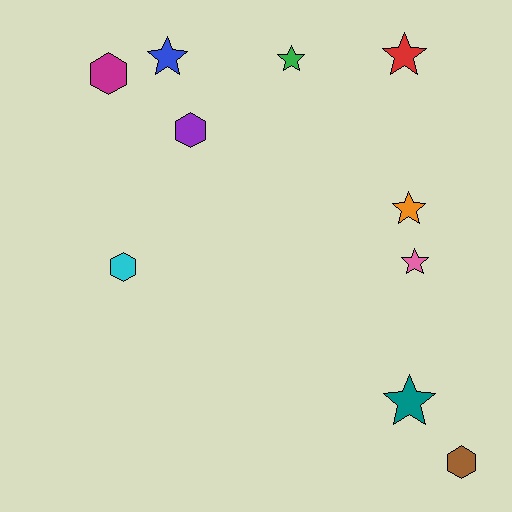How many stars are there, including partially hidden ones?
There are 6 stars.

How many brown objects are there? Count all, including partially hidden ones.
There is 1 brown object.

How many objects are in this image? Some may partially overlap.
There are 10 objects.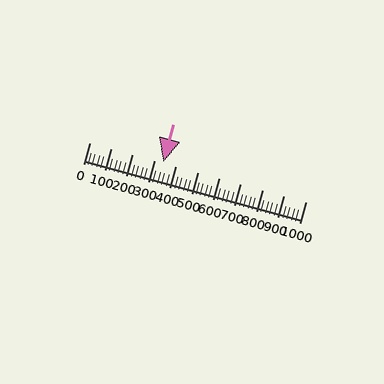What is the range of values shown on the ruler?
The ruler shows values from 0 to 1000.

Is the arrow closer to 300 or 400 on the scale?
The arrow is closer to 300.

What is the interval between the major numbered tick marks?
The major tick marks are spaced 100 units apart.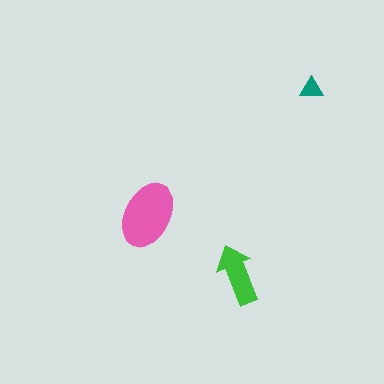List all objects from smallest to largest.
The teal triangle, the green arrow, the pink ellipse.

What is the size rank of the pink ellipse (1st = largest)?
1st.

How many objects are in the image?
There are 3 objects in the image.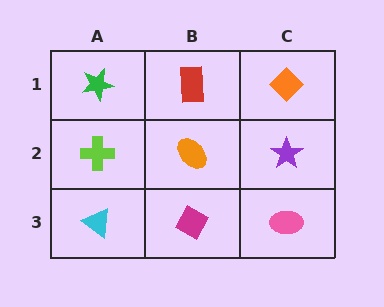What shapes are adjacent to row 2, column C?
An orange diamond (row 1, column C), a pink ellipse (row 3, column C), an orange ellipse (row 2, column B).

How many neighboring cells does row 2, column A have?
3.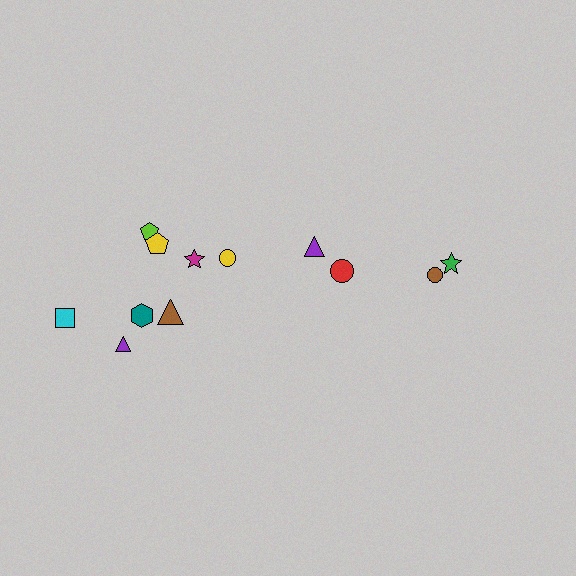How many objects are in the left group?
There are 8 objects.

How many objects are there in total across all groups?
There are 12 objects.